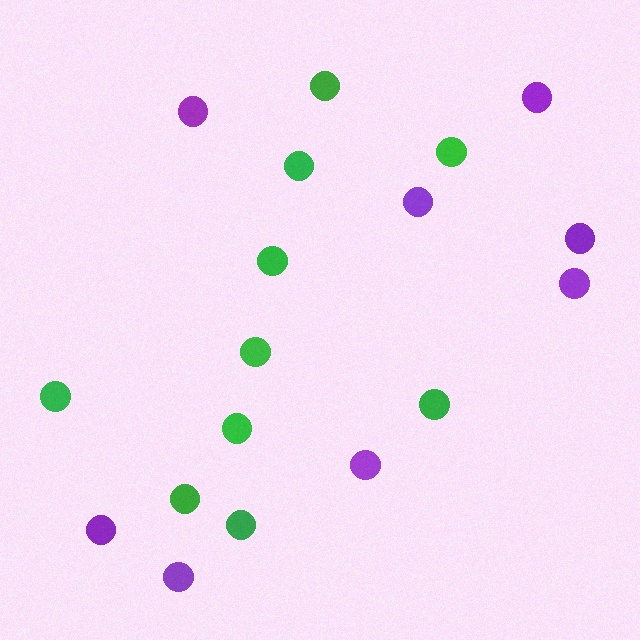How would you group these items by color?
There are 2 groups: one group of purple circles (8) and one group of green circles (10).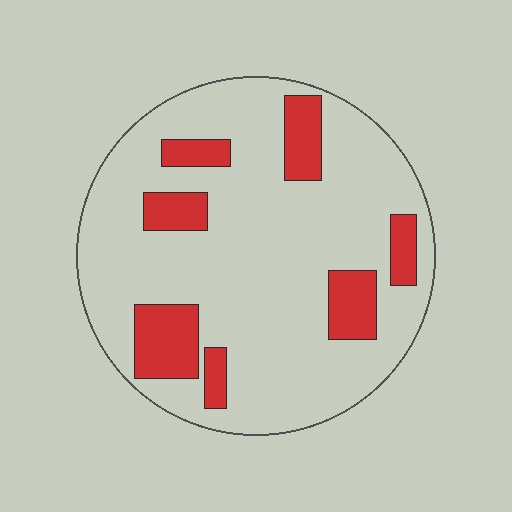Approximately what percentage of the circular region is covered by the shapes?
Approximately 20%.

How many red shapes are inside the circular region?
7.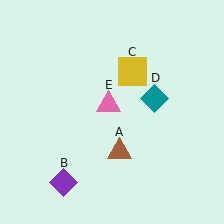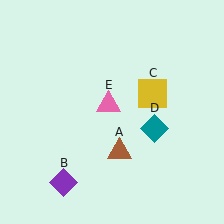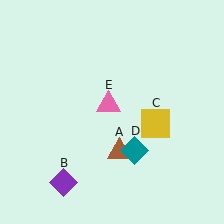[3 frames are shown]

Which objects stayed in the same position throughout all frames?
Brown triangle (object A) and purple diamond (object B) and pink triangle (object E) remained stationary.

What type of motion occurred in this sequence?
The yellow square (object C), teal diamond (object D) rotated clockwise around the center of the scene.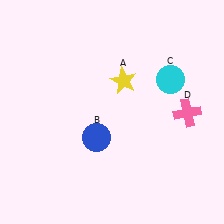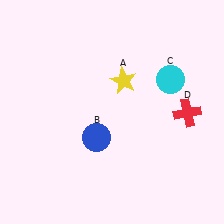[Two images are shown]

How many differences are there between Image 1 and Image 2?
There is 1 difference between the two images.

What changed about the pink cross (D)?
In Image 1, D is pink. In Image 2, it changed to red.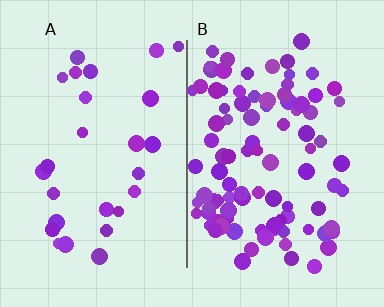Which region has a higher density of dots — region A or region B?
B (the right).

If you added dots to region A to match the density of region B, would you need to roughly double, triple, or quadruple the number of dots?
Approximately quadruple.